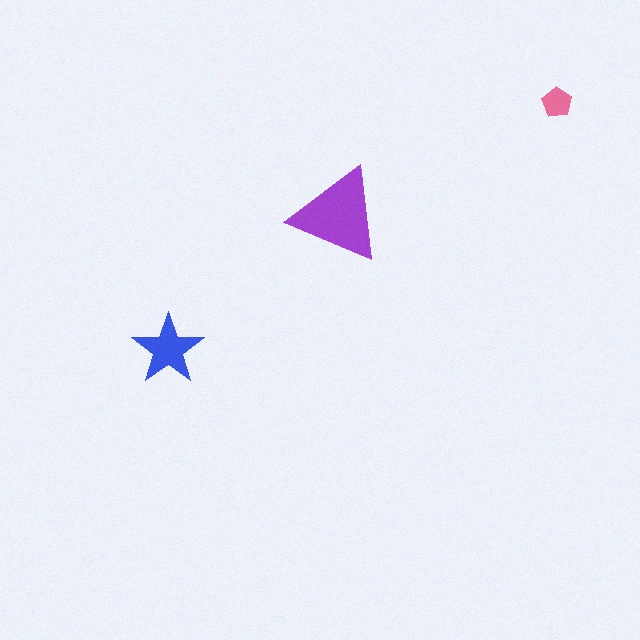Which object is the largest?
The purple triangle.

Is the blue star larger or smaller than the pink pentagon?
Larger.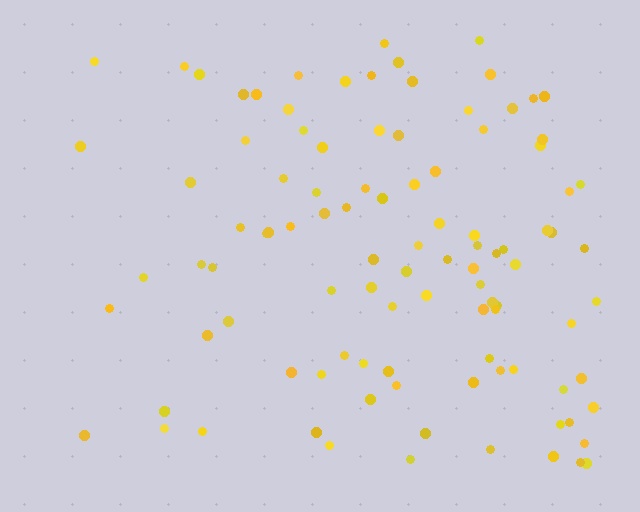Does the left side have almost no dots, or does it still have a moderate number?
Still a moderate number, just noticeably fewer than the right.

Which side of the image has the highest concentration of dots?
The right.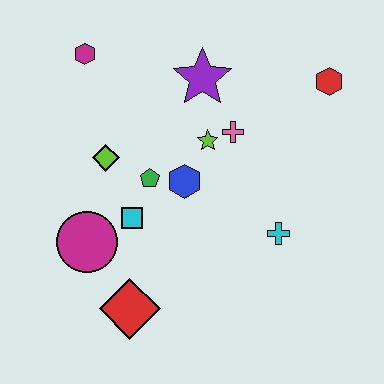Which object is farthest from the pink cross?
The red diamond is farthest from the pink cross.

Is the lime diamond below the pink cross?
Yes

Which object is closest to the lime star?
The pink cross is closest to the lime star.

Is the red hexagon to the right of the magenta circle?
Yes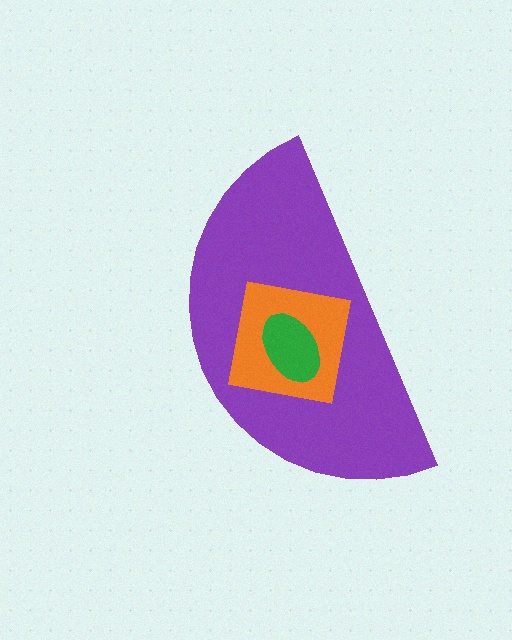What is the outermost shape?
The purple semicircle.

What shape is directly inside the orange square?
The green ellipse.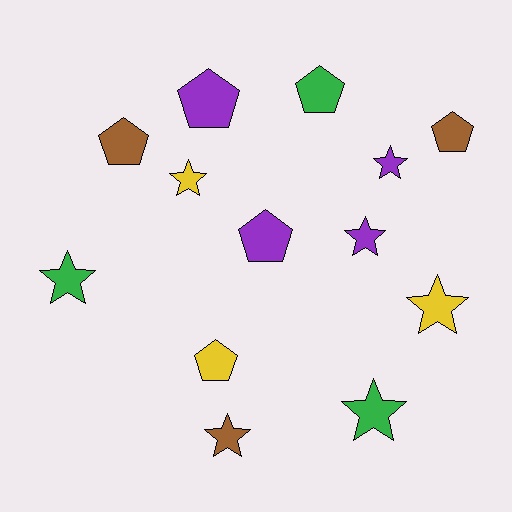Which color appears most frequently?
Purple, with 4 objects.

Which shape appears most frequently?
Star, with 7 objects.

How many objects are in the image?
There are 13 objects.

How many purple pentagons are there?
There are 2 purple pentagons.